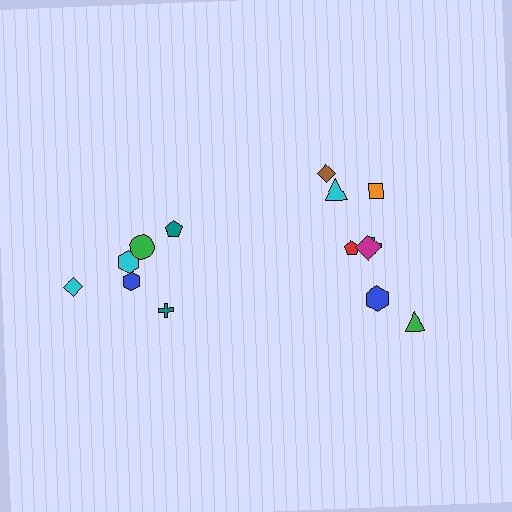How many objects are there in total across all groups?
There are 14 objects.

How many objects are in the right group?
There are 8 objects.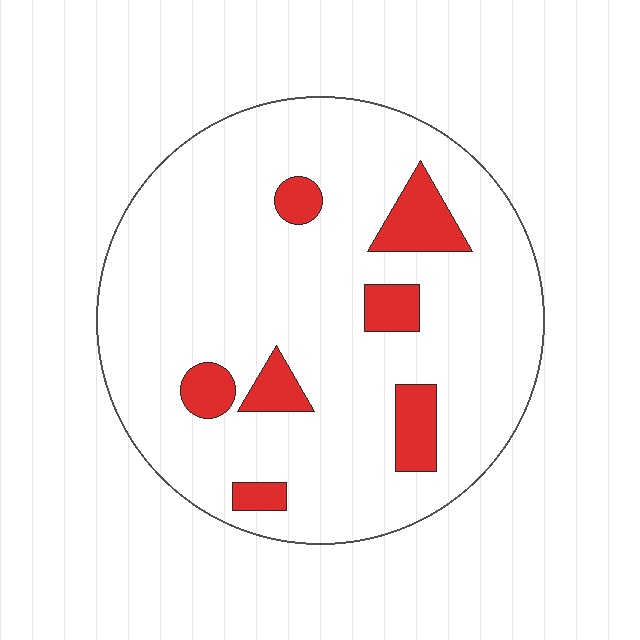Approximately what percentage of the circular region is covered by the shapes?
Approximately 15%.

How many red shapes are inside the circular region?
7.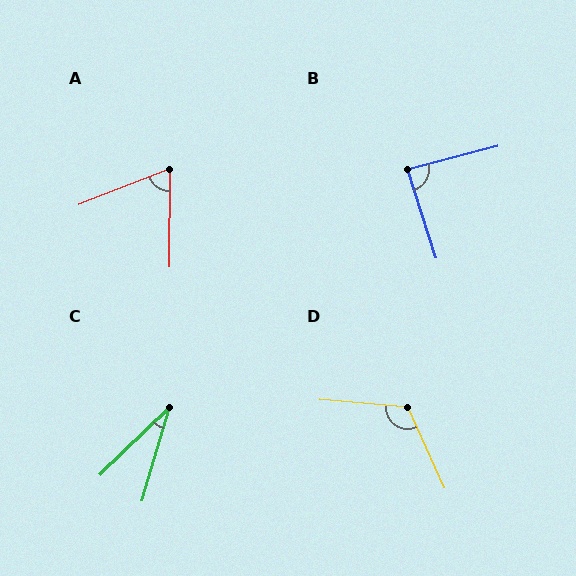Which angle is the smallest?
C, at approximately 30 degrees.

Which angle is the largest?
D, at approximately 119 degrees.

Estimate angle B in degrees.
Approximately 87 degrees.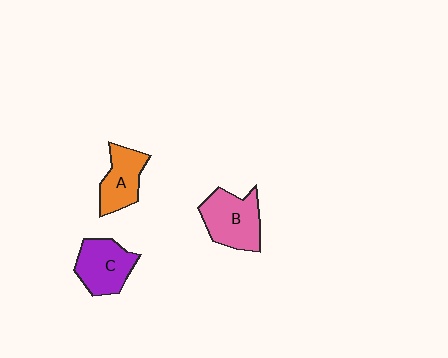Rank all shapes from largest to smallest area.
From largest to smallest: B (pink), C (purple), A (orange).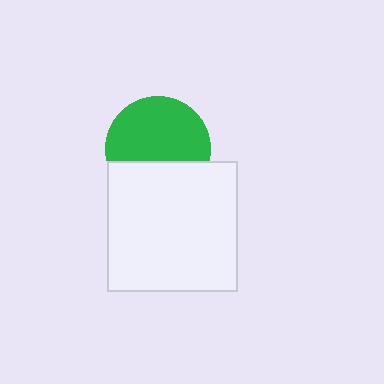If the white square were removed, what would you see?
You would see the complete green circle.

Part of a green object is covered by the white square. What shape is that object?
It is a circle.